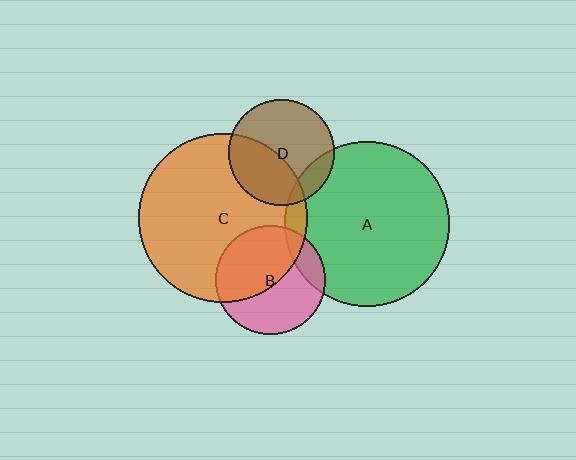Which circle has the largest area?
Circle C (orange).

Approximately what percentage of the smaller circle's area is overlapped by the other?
Approximately 5%.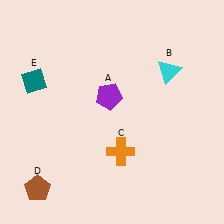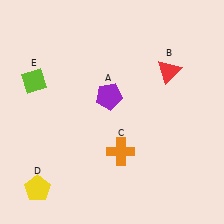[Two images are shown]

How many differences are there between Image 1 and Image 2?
There are 3 differences between the two images.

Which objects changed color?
B changed from cyan to red. D changed from brown to yellow. E changed from teal to lime.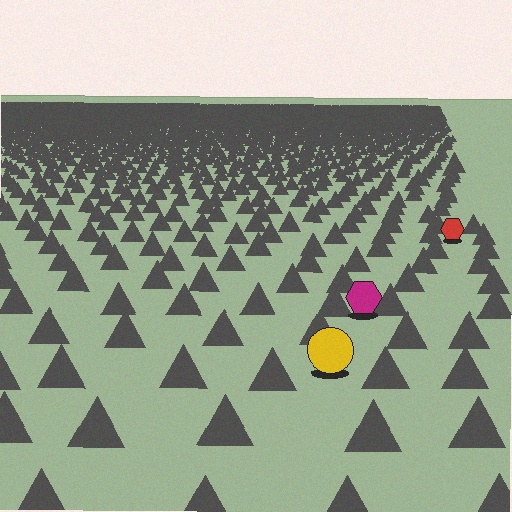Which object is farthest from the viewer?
The red hexagon is farthest from the viewer. It appears smaller and the ground texture around it is denser.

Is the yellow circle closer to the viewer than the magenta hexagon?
Yes. The yellow circle is closer — you can tell from the texture gradient: the ground texture is coarser near it.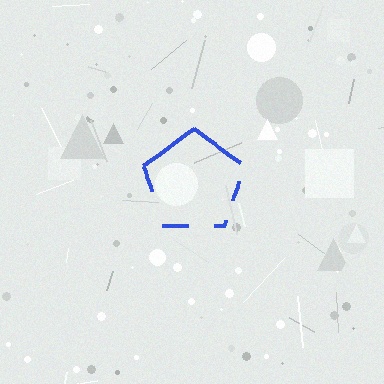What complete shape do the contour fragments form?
The contour fragments form a pentagon.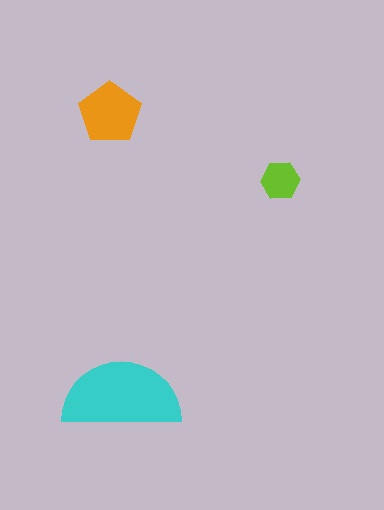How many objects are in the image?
There are 3 objects in the image.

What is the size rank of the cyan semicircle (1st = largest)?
1st.